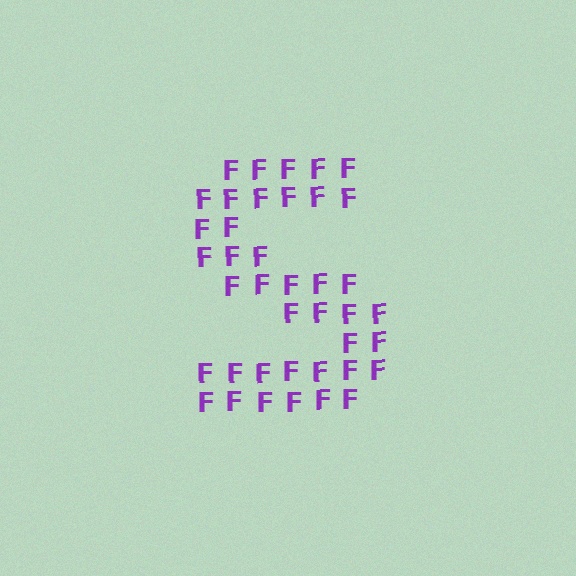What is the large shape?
The large shape is the letter S.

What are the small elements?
The small elements are letter F's.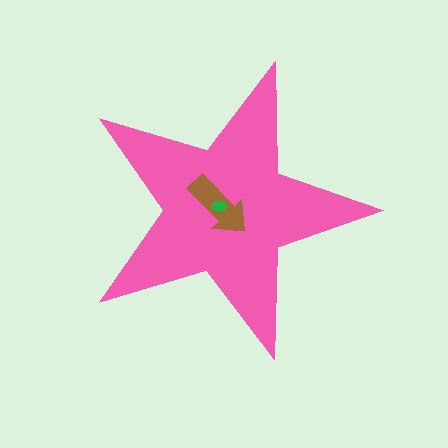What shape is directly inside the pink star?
The brown arrow.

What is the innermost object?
The green ellipse.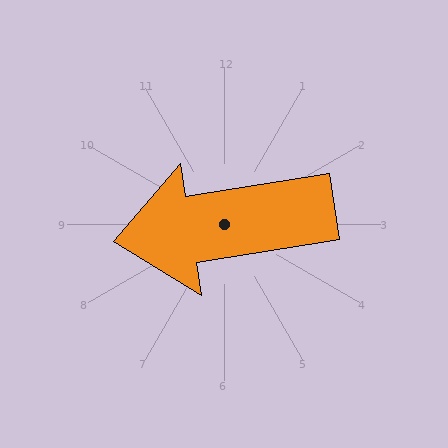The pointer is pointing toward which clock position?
Roughly 9 o'clock.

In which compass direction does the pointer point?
West.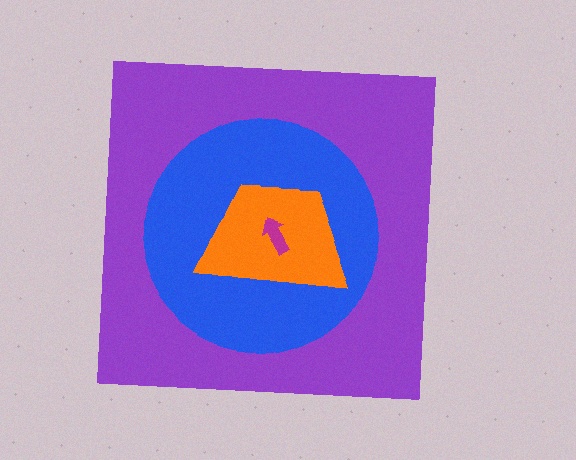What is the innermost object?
The magenta arrow.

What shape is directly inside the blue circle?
The orange trapezoid.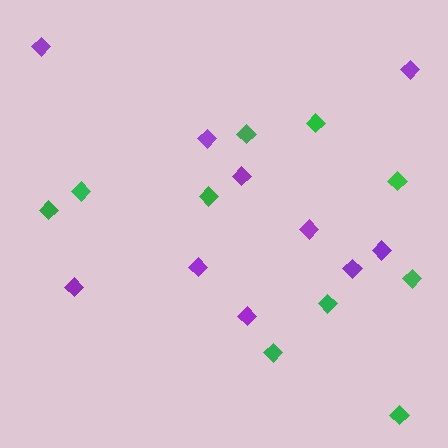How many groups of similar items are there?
There are 2 groups: one group of purple diamonds (10) and one group of green diamonds (10).